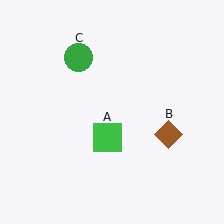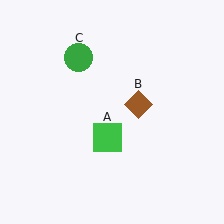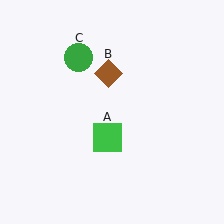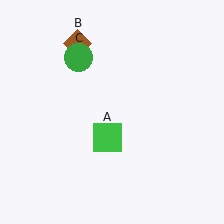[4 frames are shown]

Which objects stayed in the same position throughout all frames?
Green square (object A) and green circle (object C) remained stationary.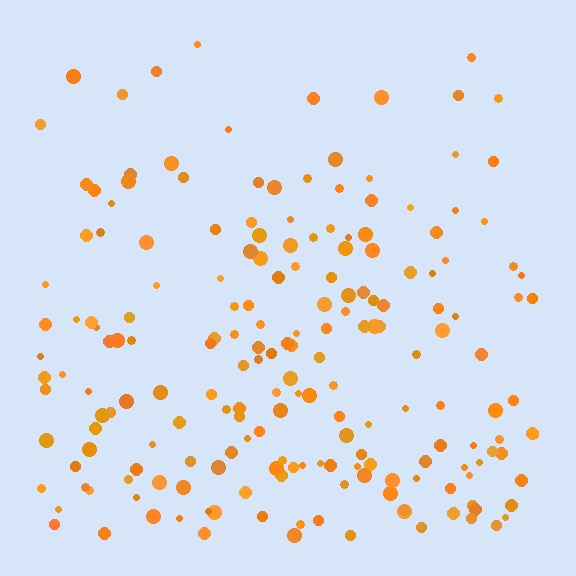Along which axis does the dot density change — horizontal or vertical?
Vertical.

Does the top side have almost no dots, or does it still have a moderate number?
Still a moderate number, just noticeably fewer than the bottom.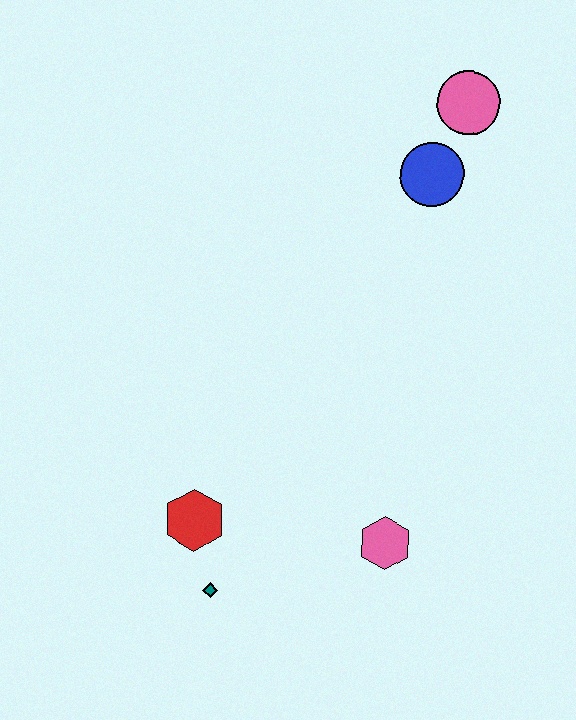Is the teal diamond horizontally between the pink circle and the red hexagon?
Yes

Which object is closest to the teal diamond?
The red hexagon is closest to the teal diamond.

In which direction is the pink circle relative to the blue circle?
The pink circle is above the blue circle.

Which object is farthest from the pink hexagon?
The pink circle is farthest from the pink hexagon.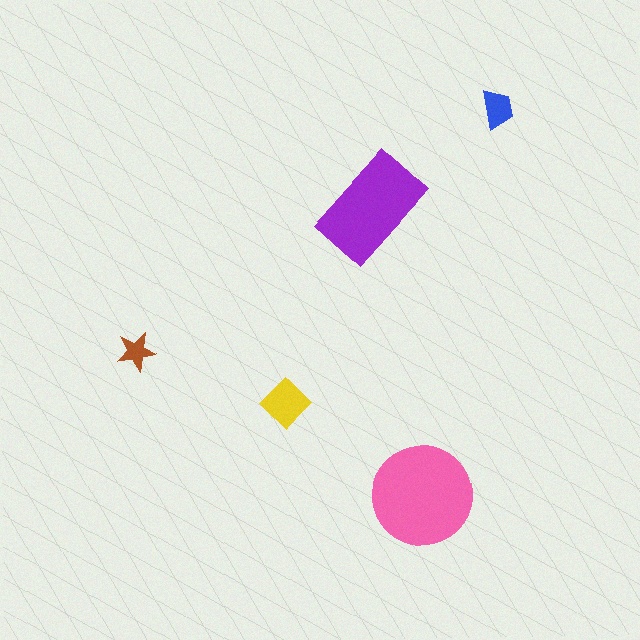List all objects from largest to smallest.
The pink circle, the purple rectangle, the yellow diamond, the blue trapezoid, the brown star.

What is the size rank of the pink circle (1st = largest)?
1st.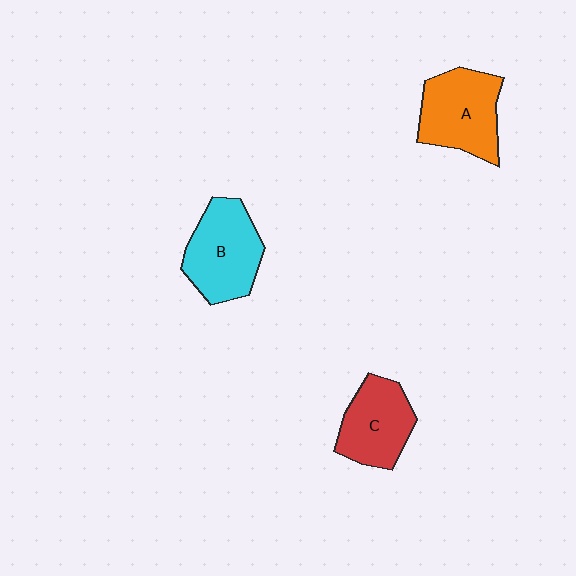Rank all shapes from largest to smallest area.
From largest to smallest: B (cyan), A (orange), C (red).